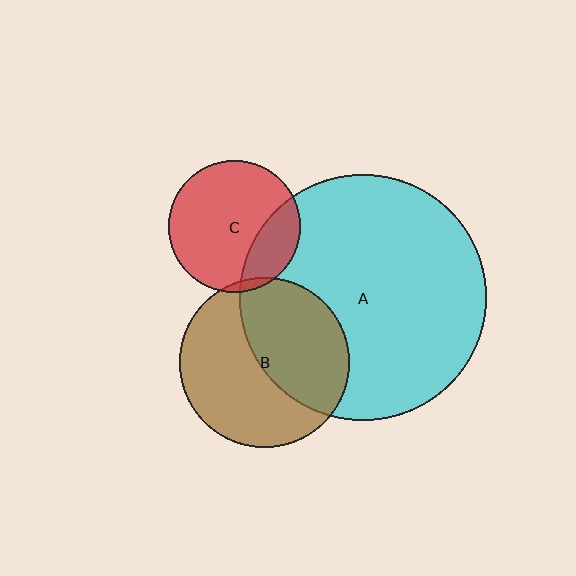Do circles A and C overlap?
Yes.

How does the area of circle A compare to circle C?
Approximately 3.5 times.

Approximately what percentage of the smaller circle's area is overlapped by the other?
Approximately 25%.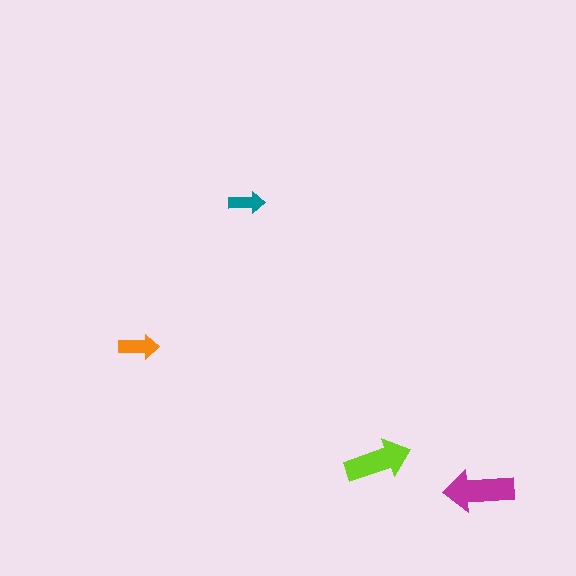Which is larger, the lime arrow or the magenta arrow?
The magenta one.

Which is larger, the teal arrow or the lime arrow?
The lime one.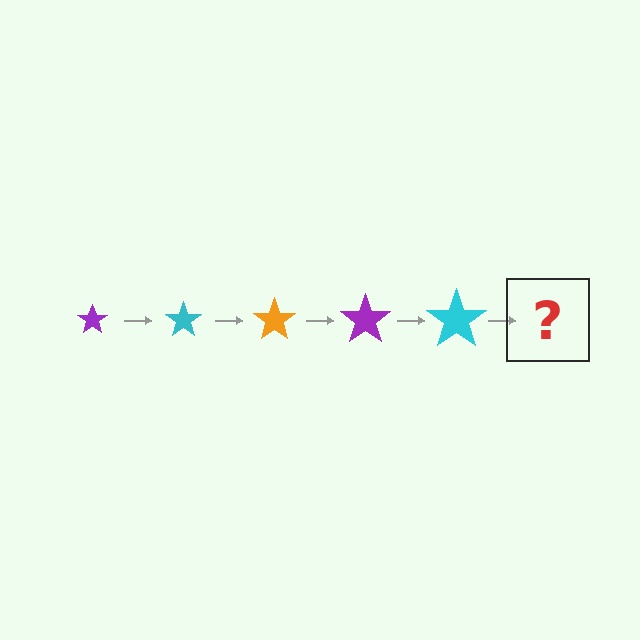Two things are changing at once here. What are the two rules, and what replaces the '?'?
The two rules are that the star grows larger each step and the color cycles through purple, cyan, and orange. The '?' should be an orange star, larger than the previous one.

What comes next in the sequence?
The next element should be an orange star, larger than the previous one.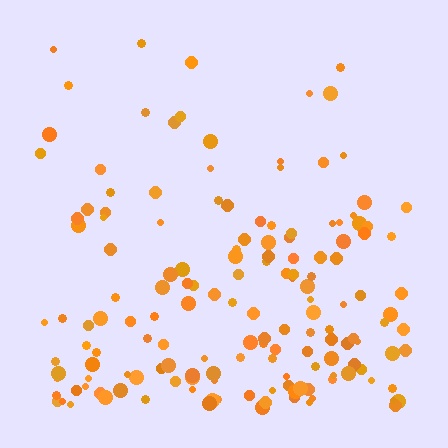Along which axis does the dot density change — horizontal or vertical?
Vertical.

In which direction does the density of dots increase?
From top to bottom, with the bottom side densest.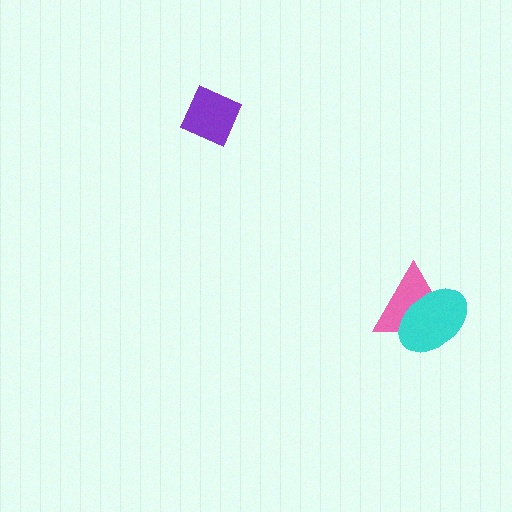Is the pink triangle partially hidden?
Yes, it is partially covered by another shape.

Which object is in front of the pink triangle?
The cyan ellipse is in front of the pink triangle.